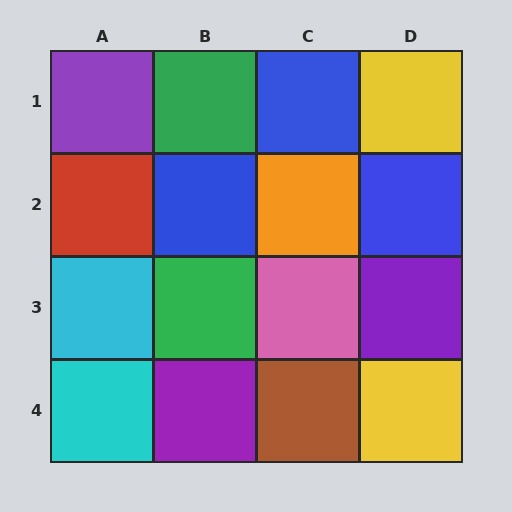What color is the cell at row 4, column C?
Brown.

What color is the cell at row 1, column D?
Yellow.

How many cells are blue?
3 cells are blue.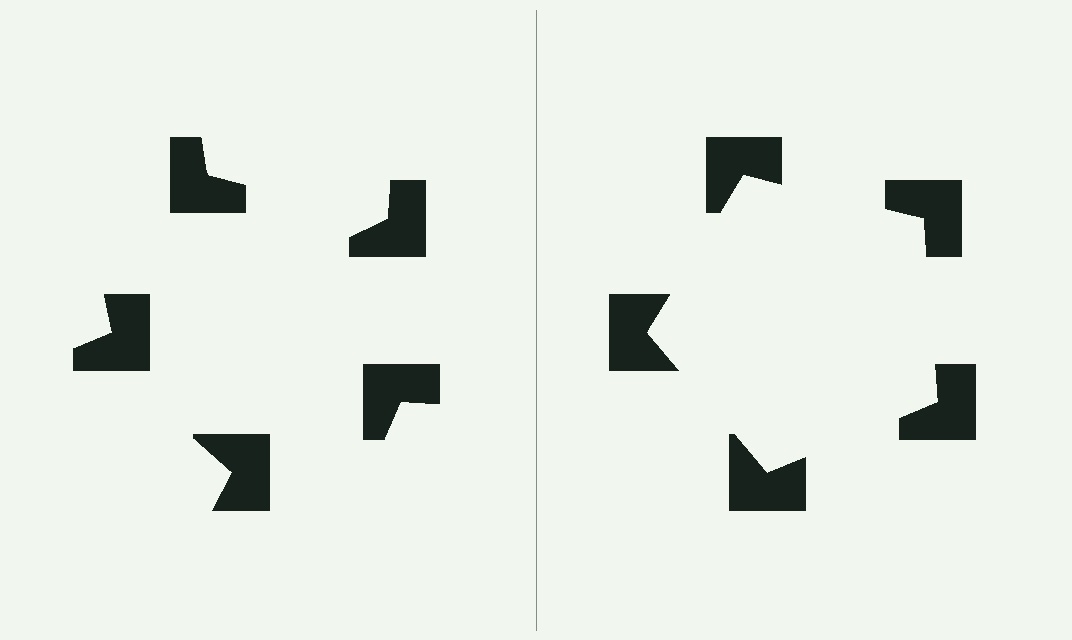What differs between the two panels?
The notched squares are positioned identically on both sides; only the wedge orientations differ. On the right they align to a pentagon; on the left they are misaligned.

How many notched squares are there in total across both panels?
10 — 5 on each side.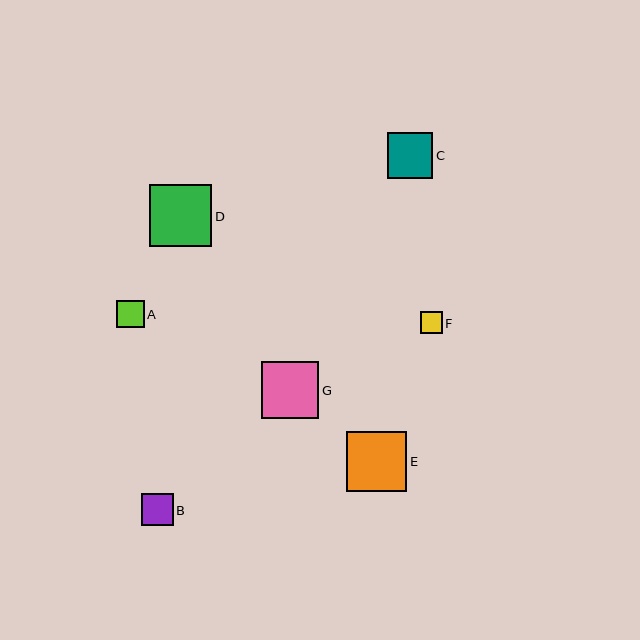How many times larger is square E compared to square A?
Square E is approximately 2.2 times the size of square A.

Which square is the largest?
Square D is the largest with a size of approximately 62 pixels.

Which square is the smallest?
Square F is the smallest with a size of approximately 22 pixels.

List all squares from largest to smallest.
From largest to smallest: D, E, G, C, B, A, F.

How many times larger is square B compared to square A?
Square B is approximately 1.2 times the size of square A.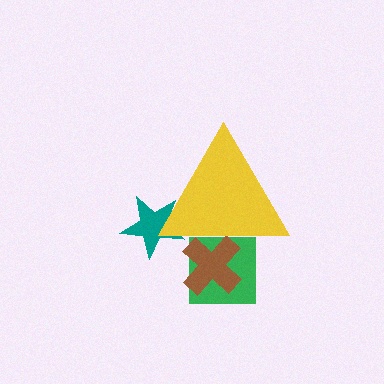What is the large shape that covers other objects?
A yellow triangle.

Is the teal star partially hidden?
Yes, the teal star is partially hidden behind the yellow triangle.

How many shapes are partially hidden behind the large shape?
3 shapes are partially hidden.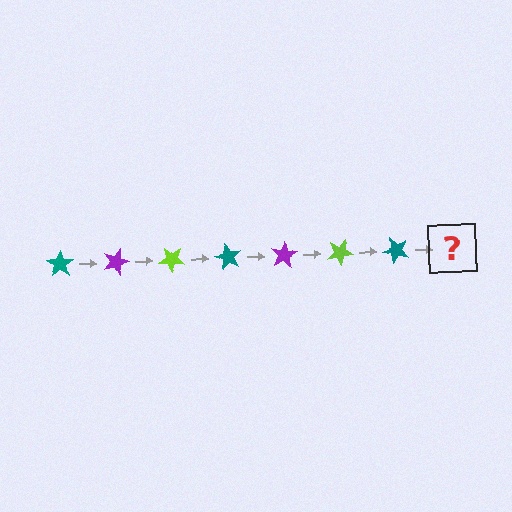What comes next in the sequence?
The next element should be a purple star, rotated 140 degrees from the start.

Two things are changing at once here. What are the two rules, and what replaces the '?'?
The two rules are that it rotates 20 degrees each step and the color cycles through teal, purple, and lime. The '?' should be a purple star, rotated 140 degrees from the start.